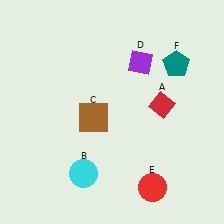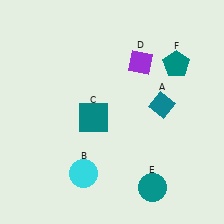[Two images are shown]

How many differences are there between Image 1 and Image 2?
There are 3 differences between the two images.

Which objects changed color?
A changed from red to teal. C changed from brown to teal. E changed from red to teal.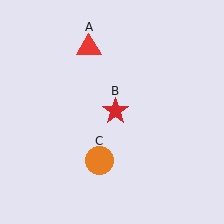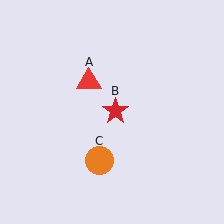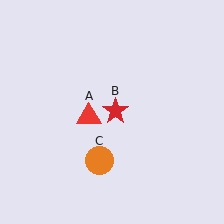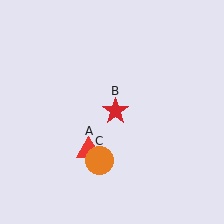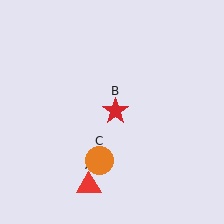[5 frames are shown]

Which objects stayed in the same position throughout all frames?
Red star (object B) and orange circle (object C) remained stationary.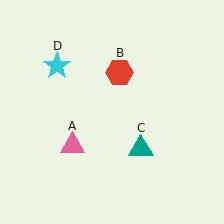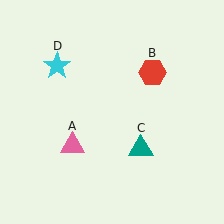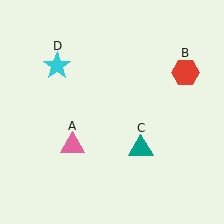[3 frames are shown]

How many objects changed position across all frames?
1 object changed position: red hexagon (object B).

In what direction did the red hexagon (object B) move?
The red hexagon (object B) moved right.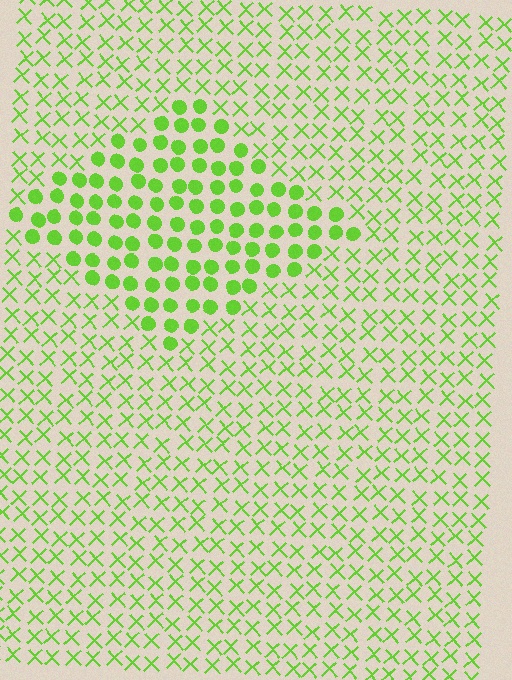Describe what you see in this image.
The image is filled with small lime elements arranged in a uniform grid. A diamond-shaped region contains circles, while the surrounding area contains X marks. The boundary is defined purely by the change in element shape.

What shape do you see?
I see a diamond.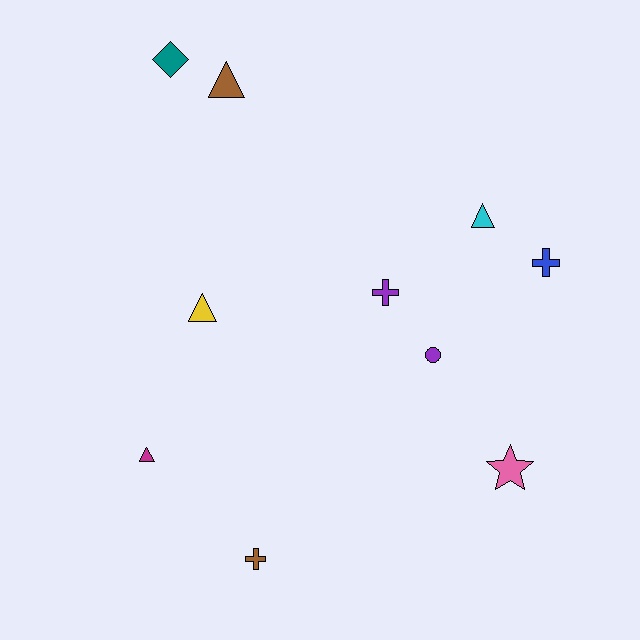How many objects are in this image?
There are 10 objects.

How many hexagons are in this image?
There are no hexagons.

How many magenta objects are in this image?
There is 1 magenta object.